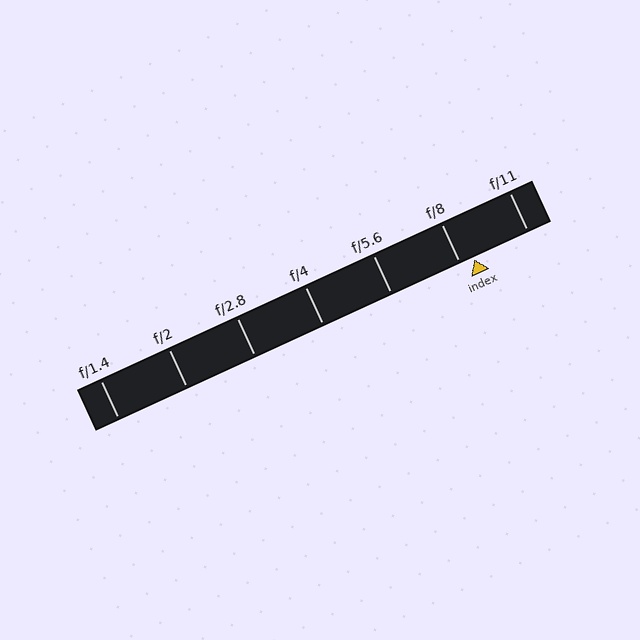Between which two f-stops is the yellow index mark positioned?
The index mark is between f/8 and f/11.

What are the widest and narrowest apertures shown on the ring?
The widest aperture shown is f/1.4 and the narrowest is f/11.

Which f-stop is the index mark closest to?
The index mark is closest to f/8.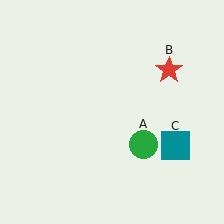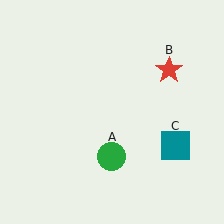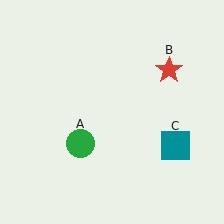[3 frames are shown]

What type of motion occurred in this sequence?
The green circle (object A) rotated clockwise around the center of the scene.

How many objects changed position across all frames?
1 object changed position: green circle (object A).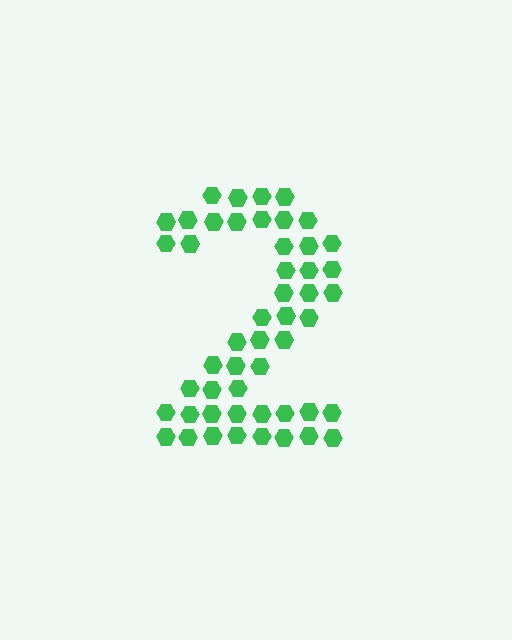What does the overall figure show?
The overall figure shows the digit 2.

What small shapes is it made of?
It is made of small hexagons.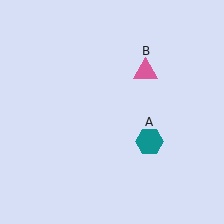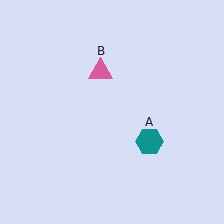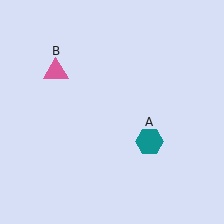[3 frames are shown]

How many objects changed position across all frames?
1 object changed position: pink triangle (object B).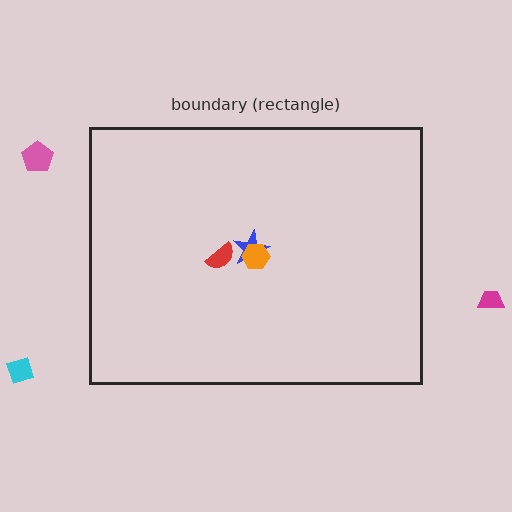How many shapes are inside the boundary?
3 inside, 3 outside.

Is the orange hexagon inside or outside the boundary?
Inside.